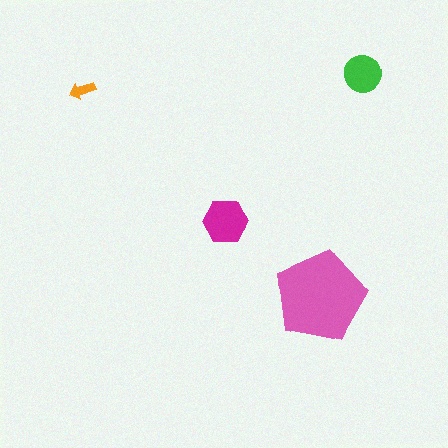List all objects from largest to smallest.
The pink pentagon, the magenta hexagon, the green circle, the orange arrow.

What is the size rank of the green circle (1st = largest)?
3rd.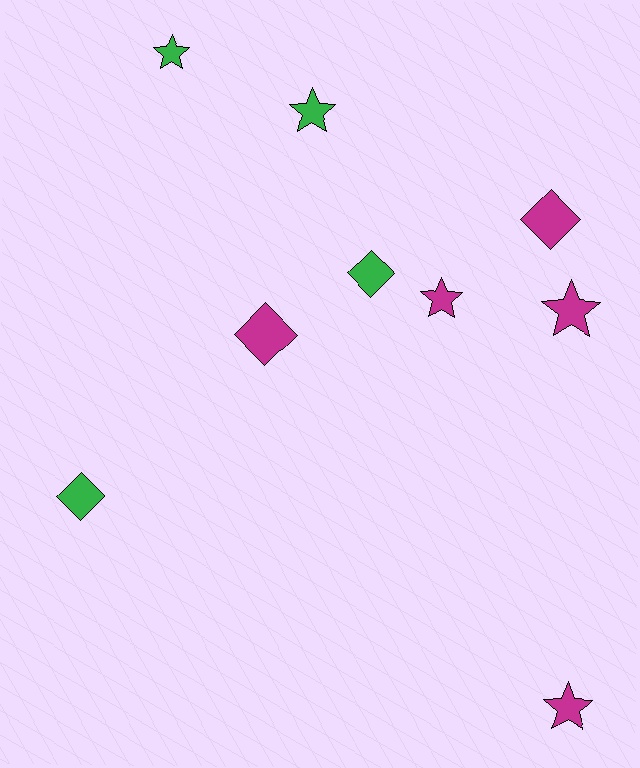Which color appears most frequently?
Magenta, with 5 objects.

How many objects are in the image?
There are 9 objects.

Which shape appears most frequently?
Star, with 5 objects.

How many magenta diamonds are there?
There are 2 magenta diamonds.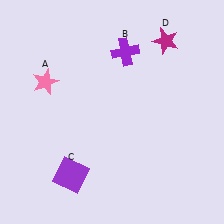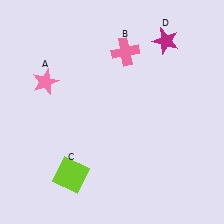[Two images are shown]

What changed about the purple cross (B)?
In Image 1, B is purple. In Image 2, it changed to pink.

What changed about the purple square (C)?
In Image 1, C is purple. In Image 2, it changed to lime.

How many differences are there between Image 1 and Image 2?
There are 2 differences between the two images.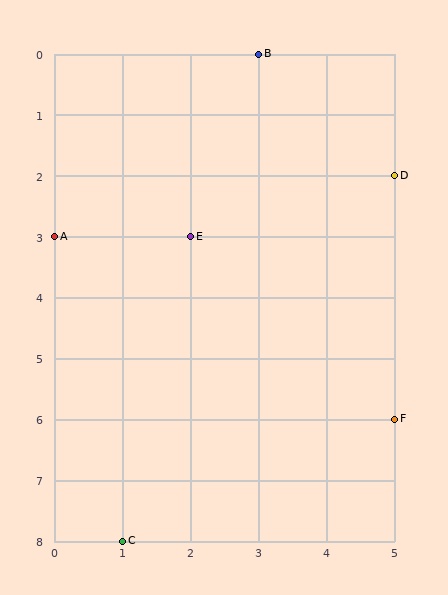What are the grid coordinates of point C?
Point C is at grid coordinates (1, 8).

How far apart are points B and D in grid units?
Points B and D are 2 columns and 2 rows apart (about 2.8 grid units diagonally).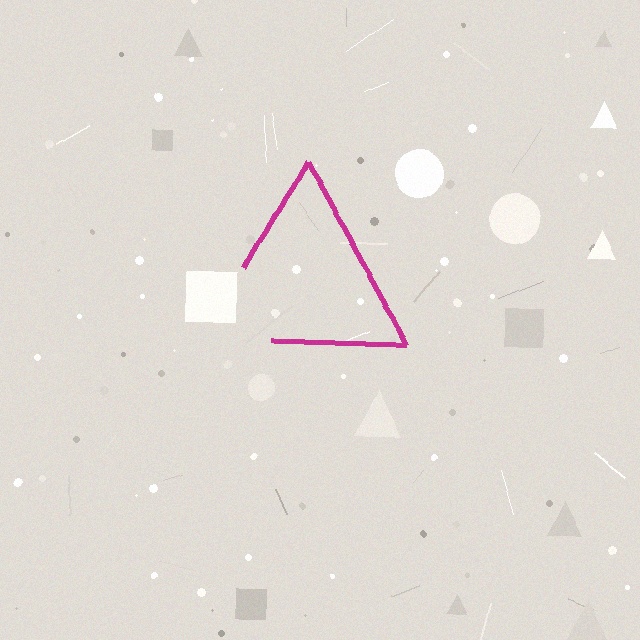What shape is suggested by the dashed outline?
The dashed outline suggests a triangle.